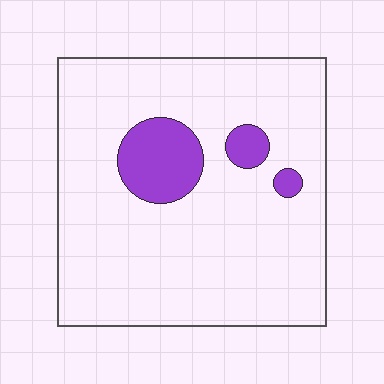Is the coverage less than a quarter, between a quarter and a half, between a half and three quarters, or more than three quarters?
Less than a quarter.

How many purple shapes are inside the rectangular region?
3.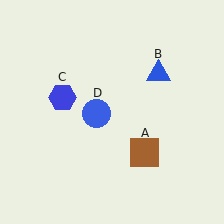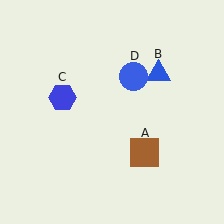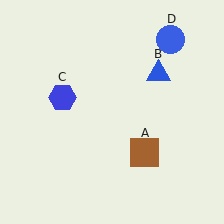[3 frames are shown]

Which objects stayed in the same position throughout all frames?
Brown square (object A) and blue triangle (object B) and blue hexagon (object C) remained stationary.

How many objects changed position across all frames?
1 object changed position: blue circle (object D).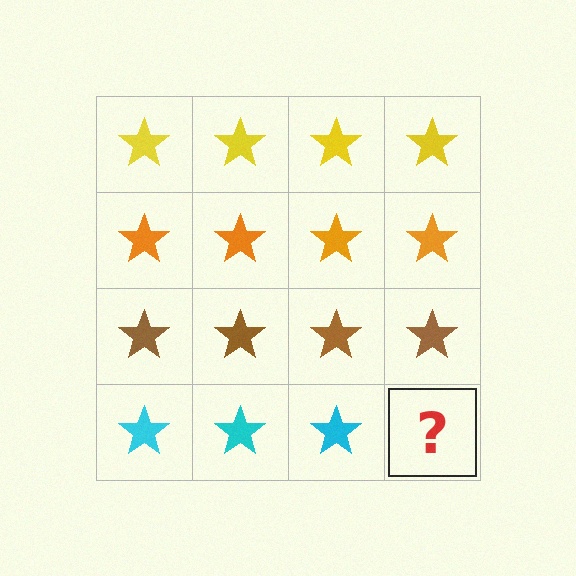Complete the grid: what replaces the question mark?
The question mark should be replaced with a cyan star.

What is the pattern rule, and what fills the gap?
The rule is that each row has a consistent color. The gap should be filled with a cyan star.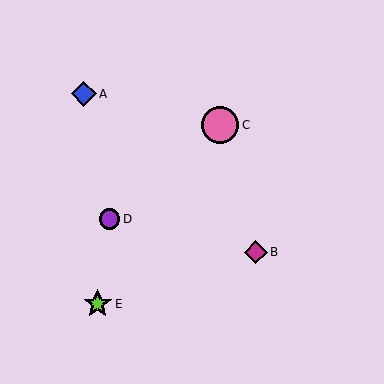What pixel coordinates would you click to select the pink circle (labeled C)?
Click at (220, 125) to select the pink circle C.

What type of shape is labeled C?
Shape C is a pink circle.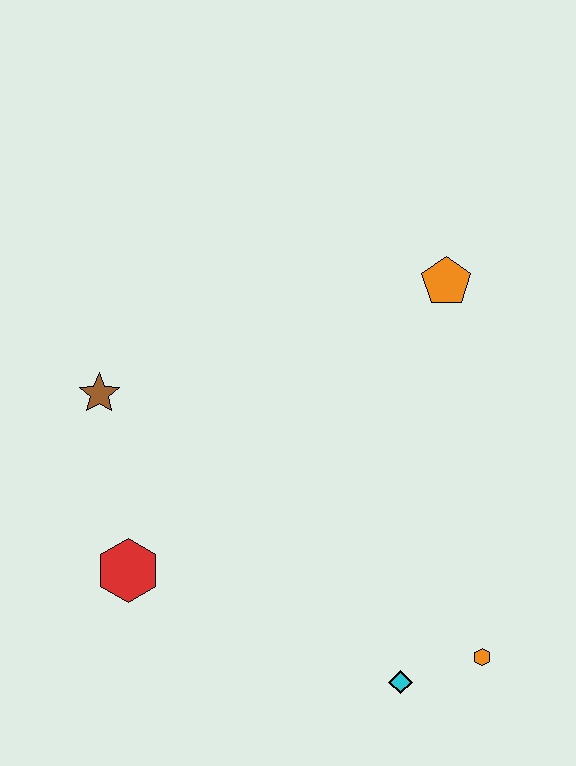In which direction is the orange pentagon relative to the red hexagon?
The orange pentagon is to the right of the red hexagon.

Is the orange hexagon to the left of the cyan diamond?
No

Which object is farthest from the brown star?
The orange hexagon is farthest from the brown star.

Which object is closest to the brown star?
The red hexagon is closest to the brown star.